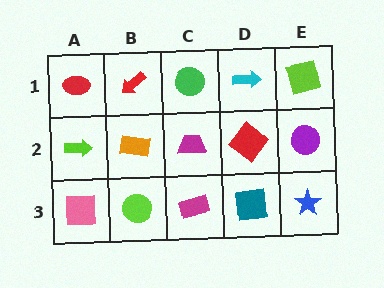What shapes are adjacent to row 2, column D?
A cyan arrow (row 1, column D), a teal square (row 3, column D), a magenta trapezoid (row 2, column C), a purple circle (row 2, column E).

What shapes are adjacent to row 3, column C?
A magenta trapezoid (row 2, column C), a lime circle (row 3, column B), a teal square (row 3, column D).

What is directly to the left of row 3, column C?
A lime circle.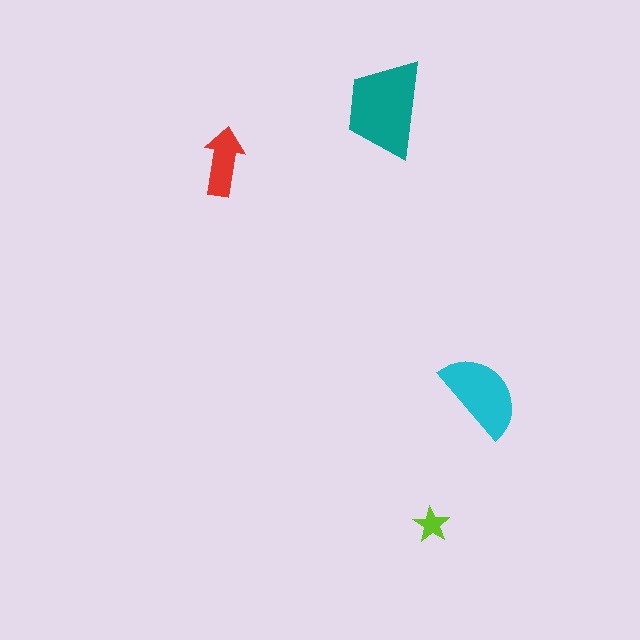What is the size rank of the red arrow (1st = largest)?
3rd.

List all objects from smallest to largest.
The lime star, the red arrow, the cyan semicircle, the teal trapezoid.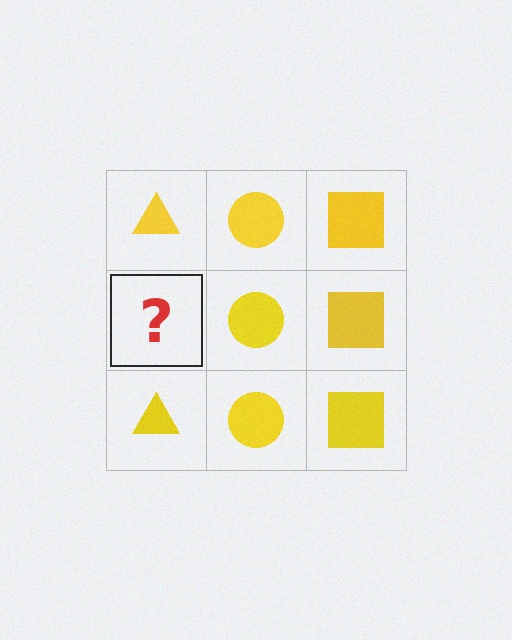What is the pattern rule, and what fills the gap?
The rule is that each column has a consistent shape. The gap should be filled with a yellow triangle.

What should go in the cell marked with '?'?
The missing cell should contain a yellow triangle.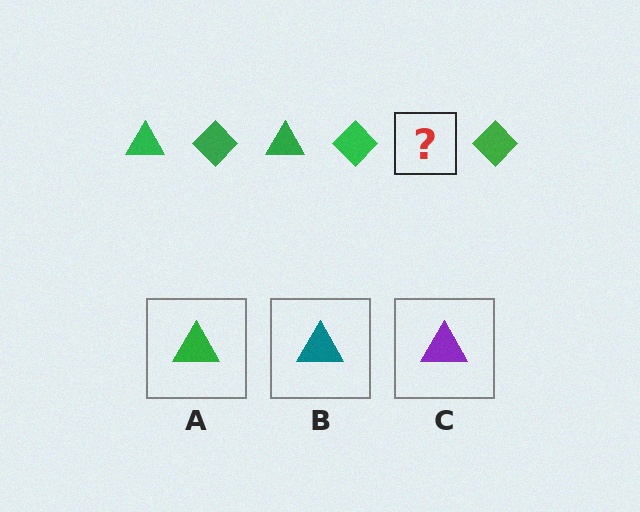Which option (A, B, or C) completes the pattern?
A.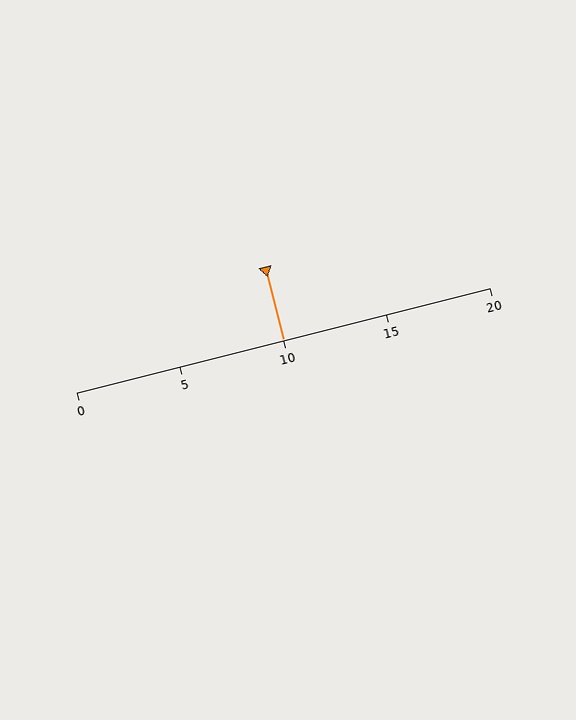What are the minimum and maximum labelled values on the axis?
The axis runs from 0 to 20.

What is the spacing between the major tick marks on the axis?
The major ticks are spaced 5 apart.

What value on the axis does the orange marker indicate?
The marker indicates approximately 10.